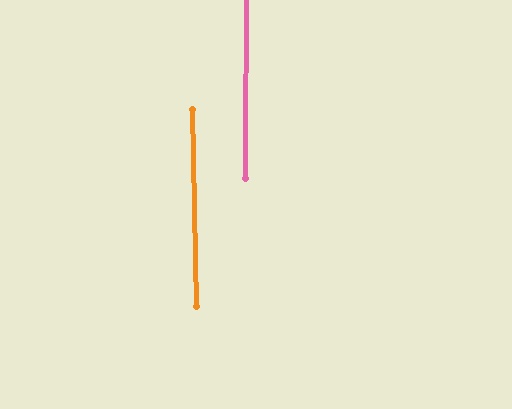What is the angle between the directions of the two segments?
Approximately 1 degree.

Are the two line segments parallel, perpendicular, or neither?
Parallel — their directions differ by only 1.4°.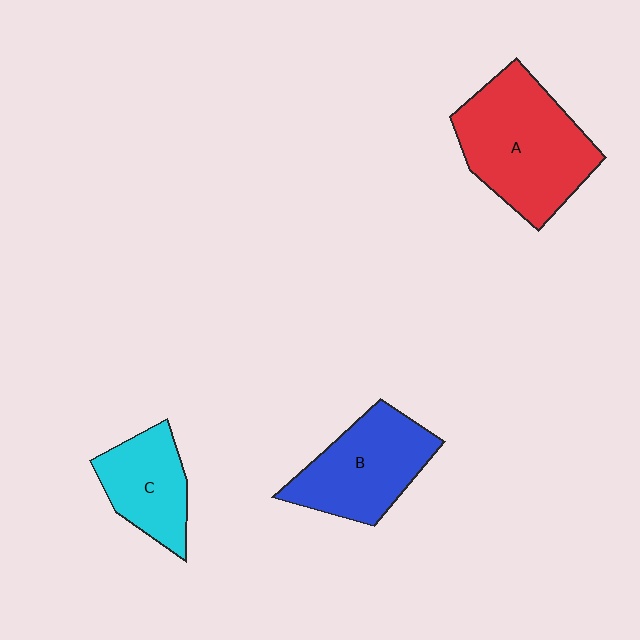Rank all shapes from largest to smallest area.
From largest to smallest: A (red), B (blue), C (cyan).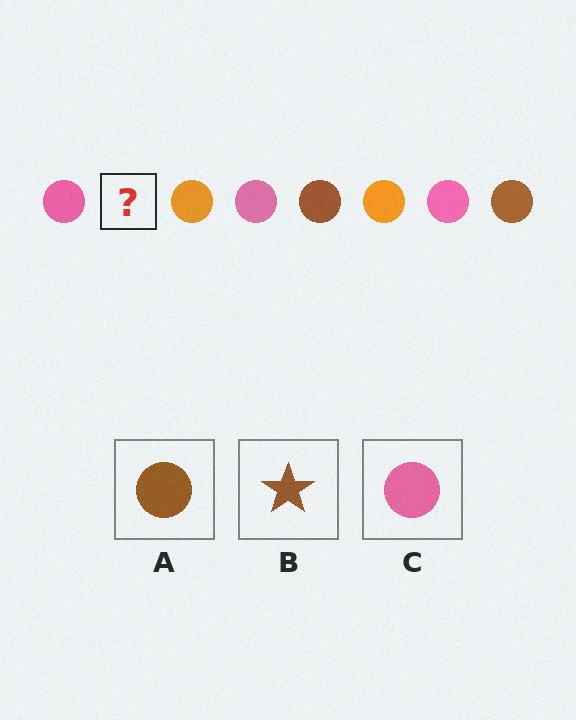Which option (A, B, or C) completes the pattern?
A.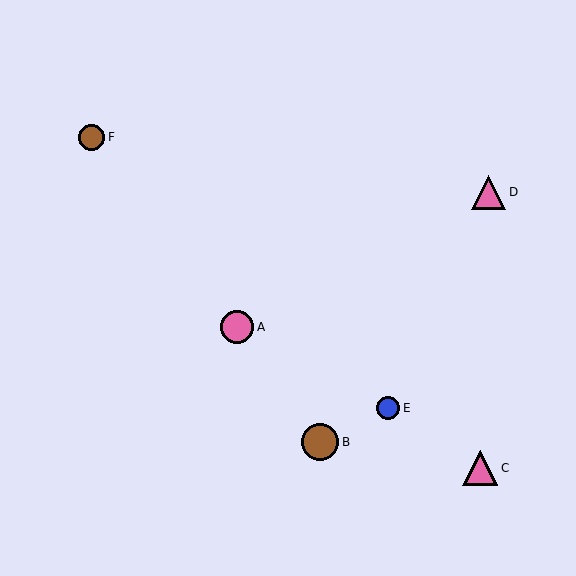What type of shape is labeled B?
Shape B is a brown circle.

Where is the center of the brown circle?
The center of the brown circle is at (320, 442).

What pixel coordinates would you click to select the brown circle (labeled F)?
Click at (92, 137) to select the brown circle F.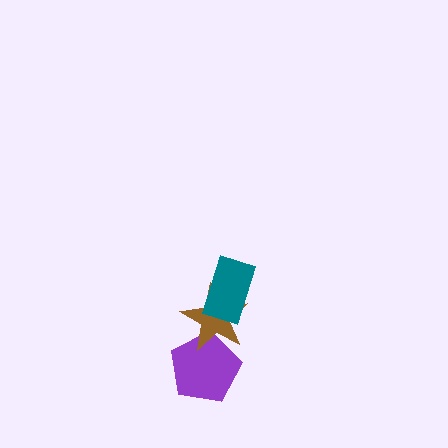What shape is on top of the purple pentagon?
The brown star is on top of the purple pentagon.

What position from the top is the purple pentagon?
The purple pentagon is 3rd from the top.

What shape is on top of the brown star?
The teal rectangle is on top of the brown star.